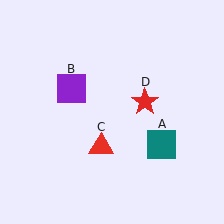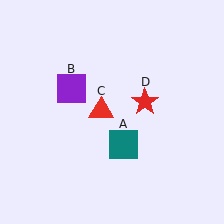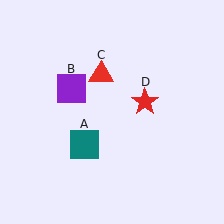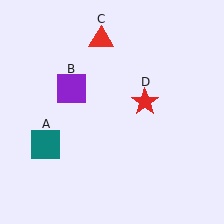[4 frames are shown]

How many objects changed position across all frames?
2 objects changed position: teal square (object A), red triangle (object C).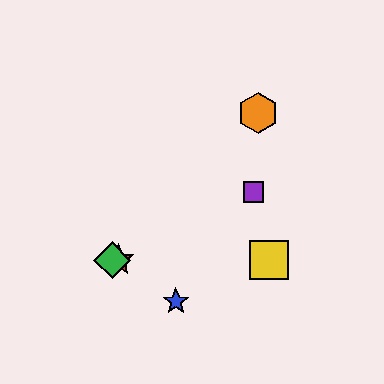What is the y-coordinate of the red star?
The red star is at y≈260.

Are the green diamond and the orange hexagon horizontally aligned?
No, the green diamond is at y≈260 and the orange hexagon is at y≈113.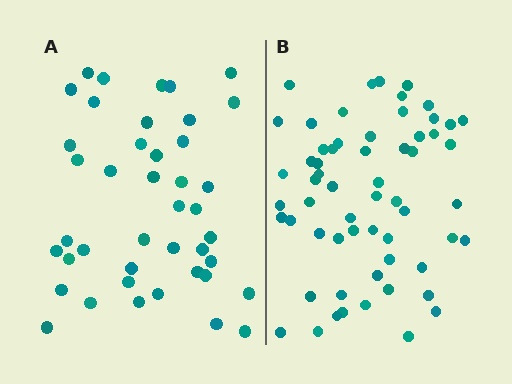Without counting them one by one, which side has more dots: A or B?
Region B (the right region) has more dots.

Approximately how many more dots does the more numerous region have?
Region B has approximately 20 more dots than region A.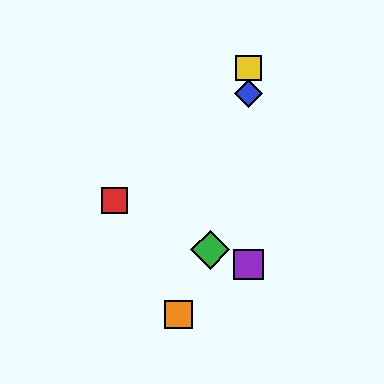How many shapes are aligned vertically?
3 shapes (the blue diamond, the yellow square, the purple square) are aligned vertically.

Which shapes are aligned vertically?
The blue diamond, the yellow square, the purple square are aligned vertically.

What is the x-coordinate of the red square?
The red square is at x≈114.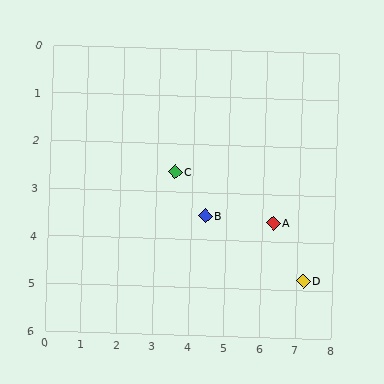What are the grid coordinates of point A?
Point A is at approximately (6.3, 3.6).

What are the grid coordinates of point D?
Point D is at approximately (7.2, 4.8).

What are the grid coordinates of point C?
Point C is at approximately (3.5, 2.6).